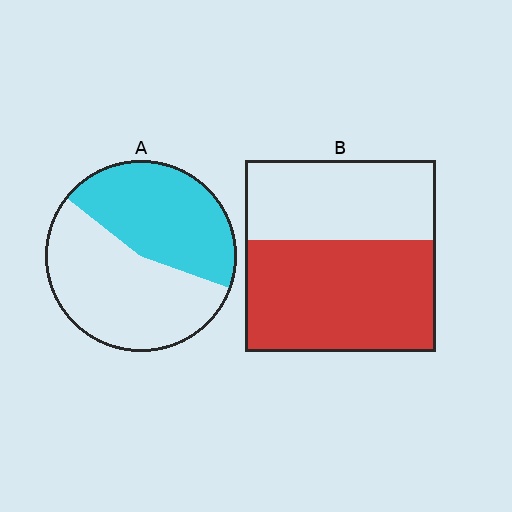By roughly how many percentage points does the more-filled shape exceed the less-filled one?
By roughly 15 percentage points (B over A).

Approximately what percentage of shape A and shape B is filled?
A is approximately 45% and B is approximately 60%.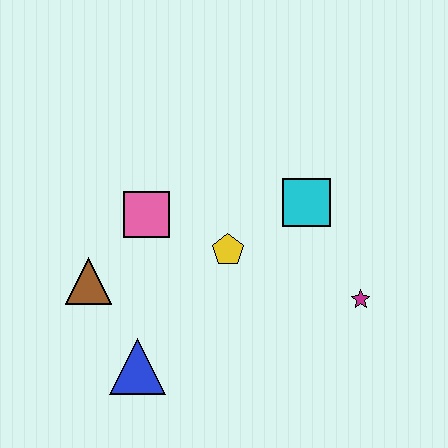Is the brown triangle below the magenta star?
No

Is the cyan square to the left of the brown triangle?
No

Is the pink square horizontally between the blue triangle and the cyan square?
Yes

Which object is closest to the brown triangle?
The pink square is closest to the brown triangle.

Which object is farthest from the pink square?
The magenta star is farthest from the pink square.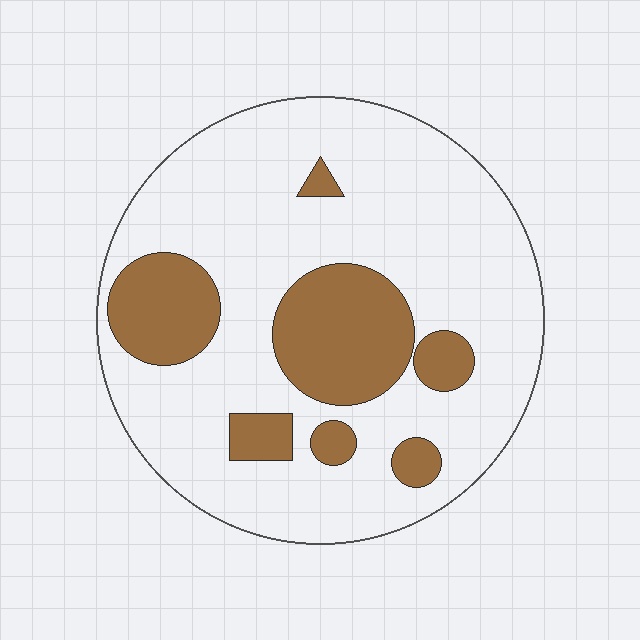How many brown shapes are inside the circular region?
7.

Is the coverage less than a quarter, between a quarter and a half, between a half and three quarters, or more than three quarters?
Less than a quarter.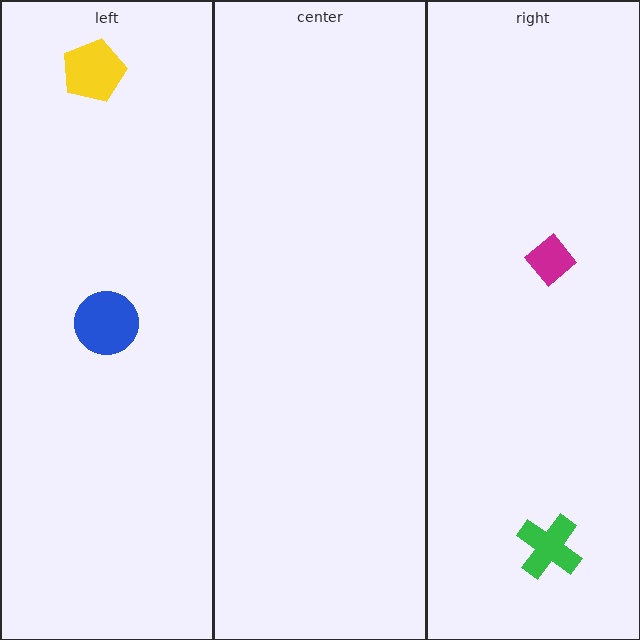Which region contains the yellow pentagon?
The left region.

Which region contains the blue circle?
The left region.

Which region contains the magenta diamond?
The right region.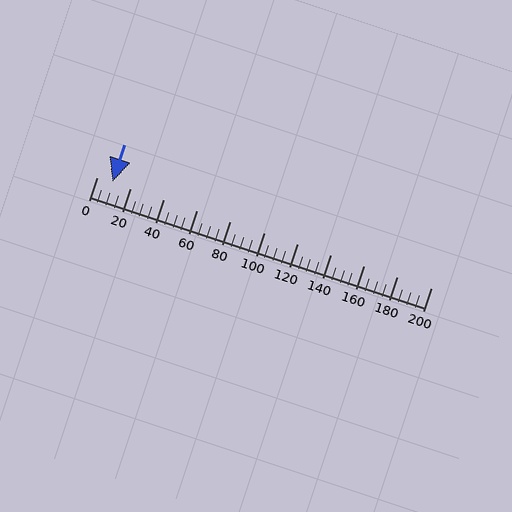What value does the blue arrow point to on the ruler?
The blue arrow points to approximately 9.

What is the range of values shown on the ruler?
The ruler shows values from 0 to 200.